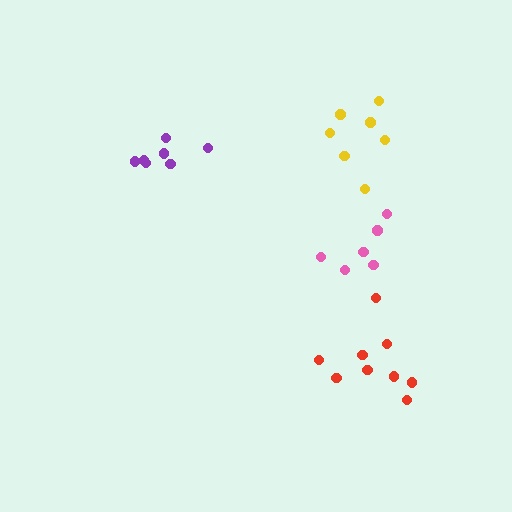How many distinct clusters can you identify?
There are 4 distinct clusters.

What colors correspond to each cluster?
The clusters are colored: yellow, purple, red, pink.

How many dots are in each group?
Group 1: 7 dots, Group 2: 7 dots, Group 3: 9 dots, Group 4: 6 dots (29 total).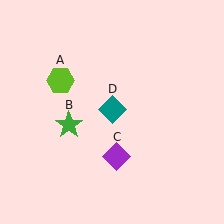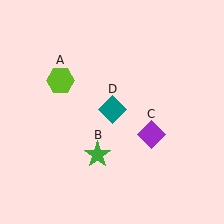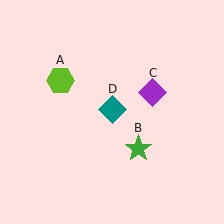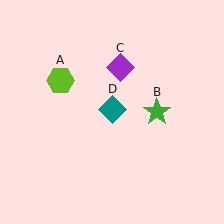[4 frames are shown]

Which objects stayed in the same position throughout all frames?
Lime hexagon (object A) and teal diamond (object D) remained stationary.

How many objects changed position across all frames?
2 objects changed position: green star (object B), purple diamond (object C).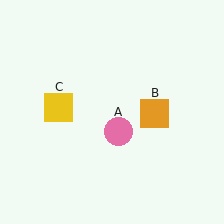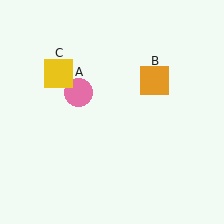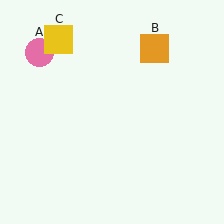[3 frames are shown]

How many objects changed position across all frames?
3 objects changed position: pink circle (object A), orange square (object B), yellow square (object C).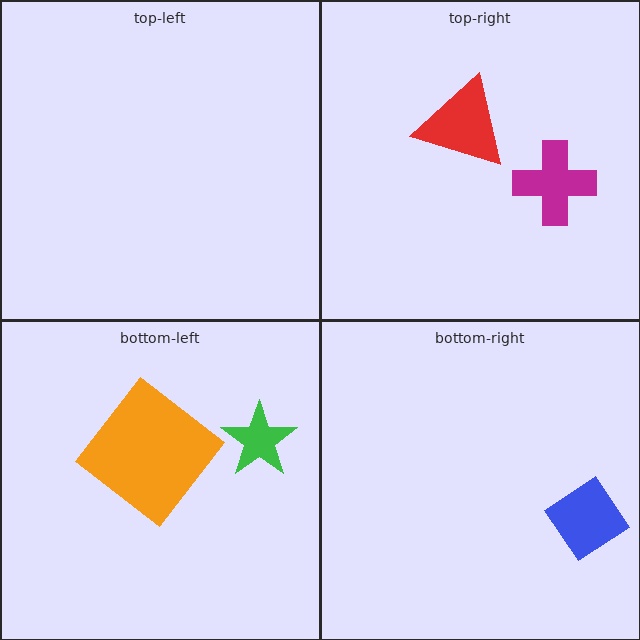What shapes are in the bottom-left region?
The green star, the orange diamond.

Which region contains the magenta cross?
The top-right region.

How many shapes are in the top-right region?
2.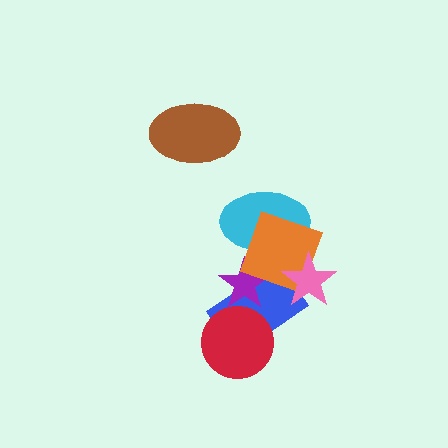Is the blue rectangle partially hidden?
Yes, it is partially covered by another shape.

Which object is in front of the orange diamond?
The pink star is in front of the orange diamond.